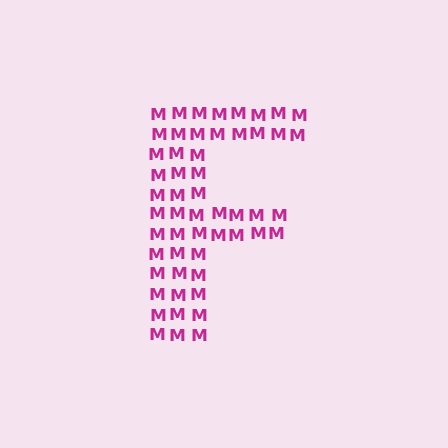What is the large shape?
The large shape is the letter F.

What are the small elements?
The small elements are letter M's.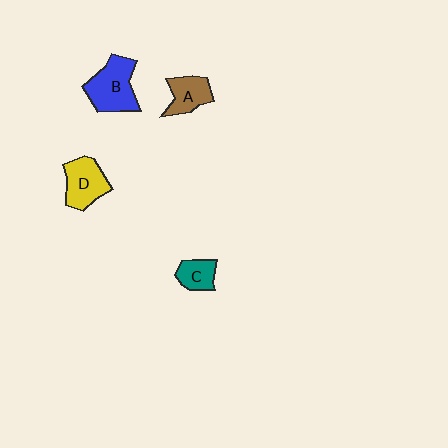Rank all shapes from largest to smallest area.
From largest to smallest: B (blue), D (yellow), A (brown), C (teal).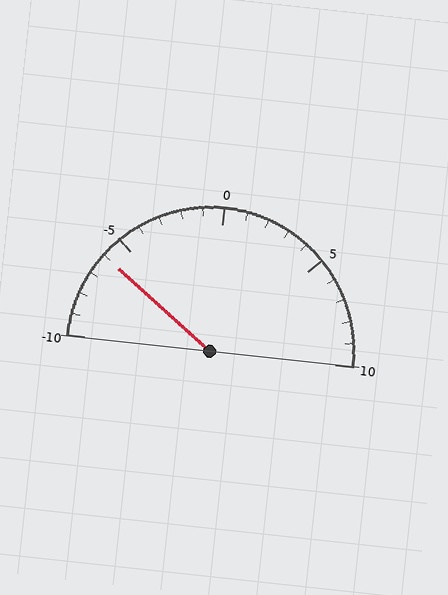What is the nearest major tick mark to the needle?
The nearest major tick mark is -5.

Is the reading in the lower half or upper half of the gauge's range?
The reading is in the lower half of the range (-10 to 10).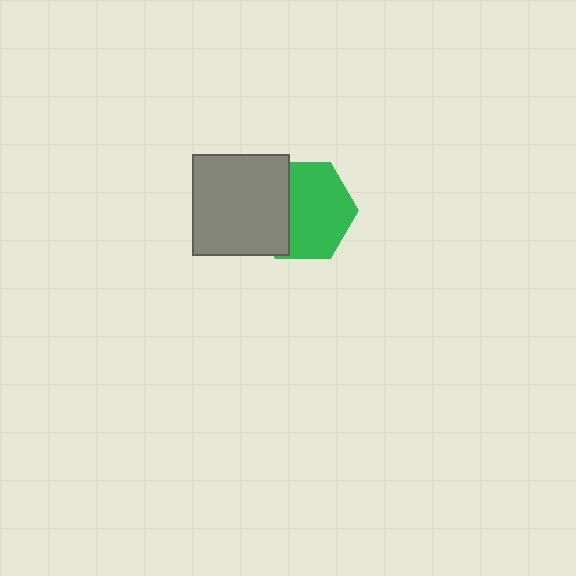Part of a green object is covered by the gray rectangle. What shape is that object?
It is a hexagon.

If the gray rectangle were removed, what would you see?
You would see the complete green hexagon.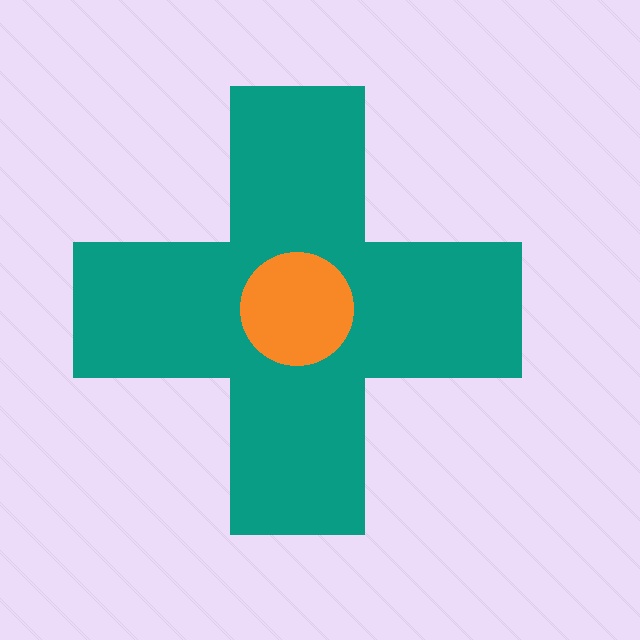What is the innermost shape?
The orange circle.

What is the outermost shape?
The teal cross.